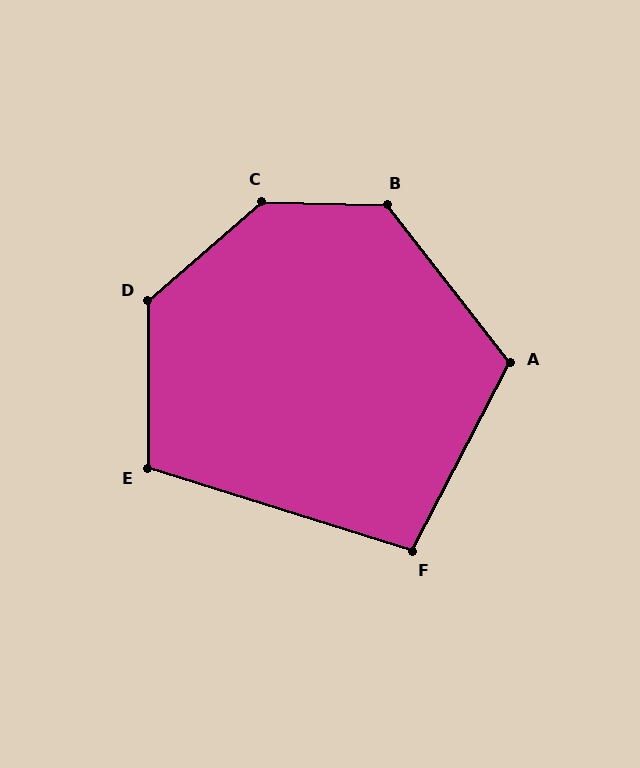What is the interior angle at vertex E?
Approximately 108 degrees (obtuse).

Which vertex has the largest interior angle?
C, at approximately 138 degrees.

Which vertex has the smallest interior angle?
F, at approximately 100 degrees.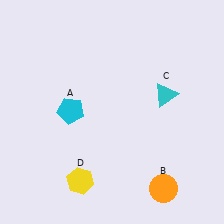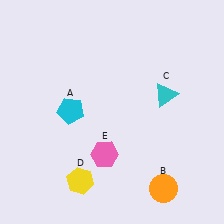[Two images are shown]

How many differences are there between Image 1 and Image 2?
There is 1 difference between the two images.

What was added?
A pink hexagon (E) was added in Image 2.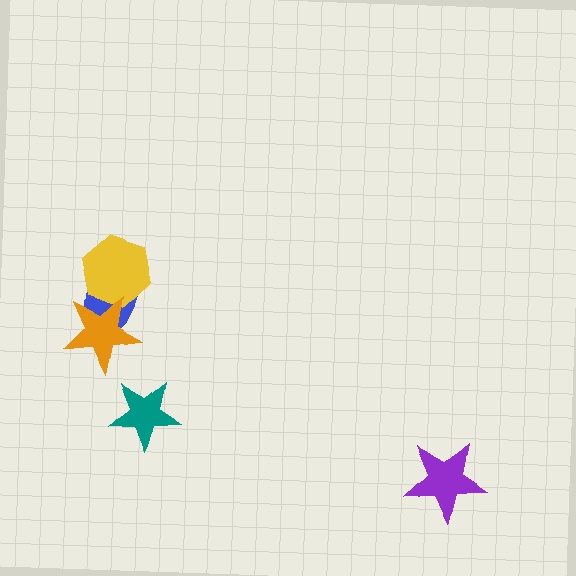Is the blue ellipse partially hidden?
Yes, it is partially covered by another shape.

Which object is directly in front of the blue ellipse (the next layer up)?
The yellow hexagon is directly in front of the blue ellipse.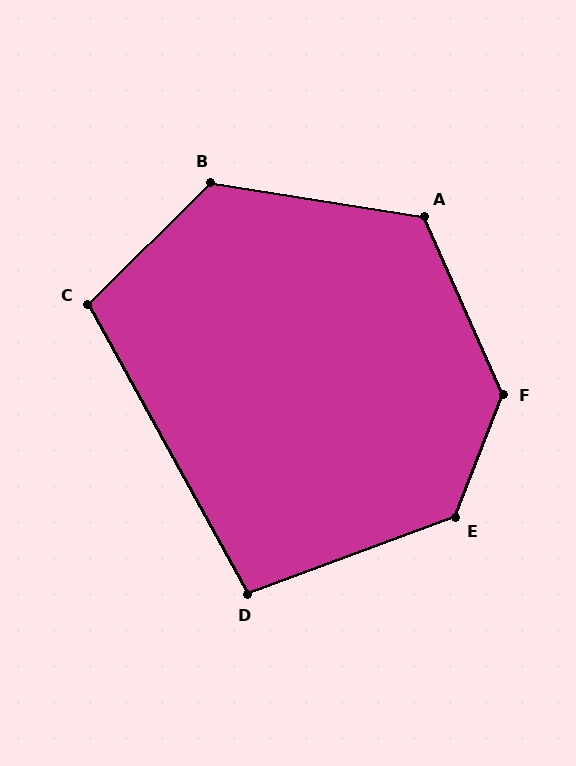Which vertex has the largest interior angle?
F, at approximately 135 degrees.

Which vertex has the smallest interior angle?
D, at approximately 99 degrees.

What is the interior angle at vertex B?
Approximately 126 degrees (obtuse).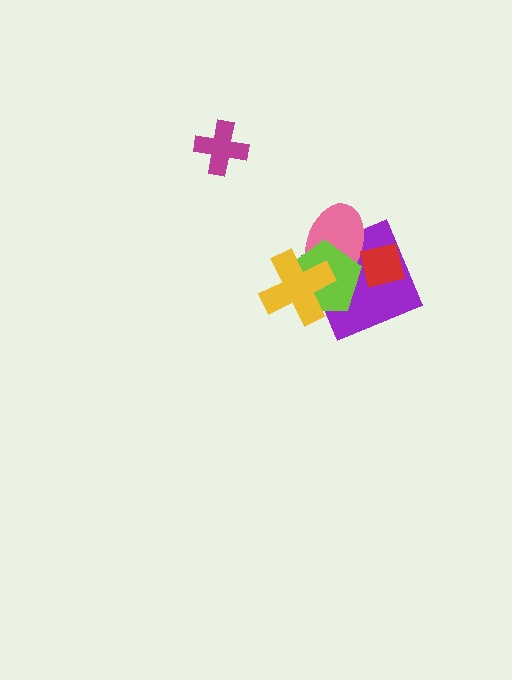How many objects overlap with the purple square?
4 objects overlap with the purple square.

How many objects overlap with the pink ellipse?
4 objects overlap with the pink ellipse.